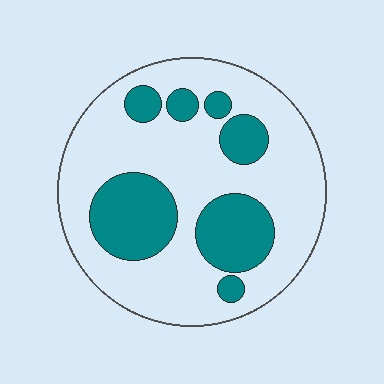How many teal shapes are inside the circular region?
7.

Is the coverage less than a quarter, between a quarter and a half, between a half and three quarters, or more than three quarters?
Between a quarter and a half.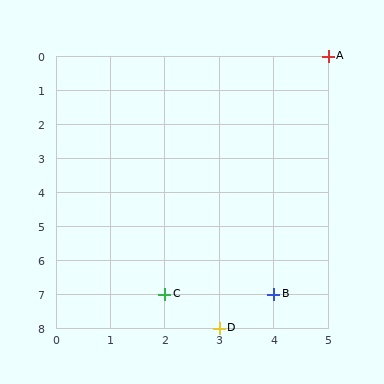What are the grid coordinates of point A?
Point A is at grid coordinates (5, 0).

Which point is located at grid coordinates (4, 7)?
Point B is at (4, 7).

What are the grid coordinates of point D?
Point D is at grid coordinates (3, 8).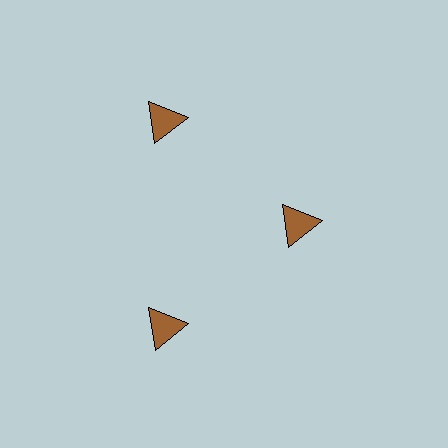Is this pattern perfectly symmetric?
No. The 3 brown triangles are arranged in a ring, but one element near the 3 o'clock position is pulled inward toward the center, breaking the 3-fold rotational symmetry.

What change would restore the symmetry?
The symmetry would be restored by moving it outward, back onto the ring so that all 3 triangles sit at equal angles and equal distance from the center.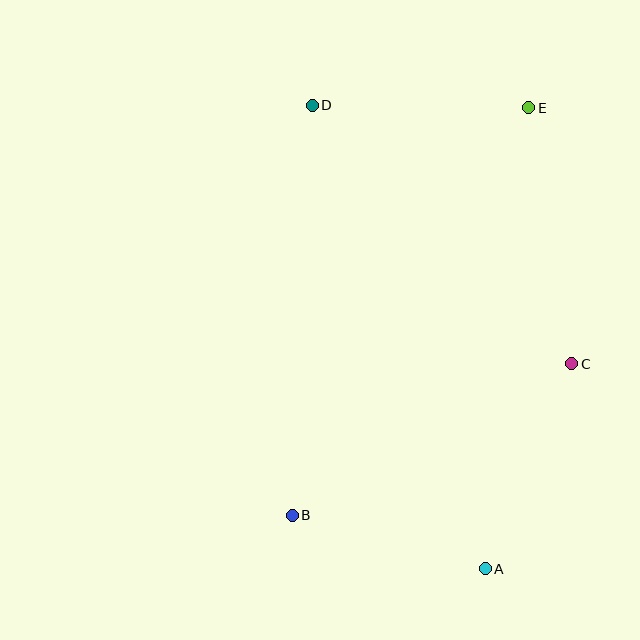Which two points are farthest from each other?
Points A and D are farthest from each other.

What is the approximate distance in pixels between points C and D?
The distance between C and D is approximately 366 pixels.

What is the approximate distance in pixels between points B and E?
The distance between B and E is approximately 471 pixels.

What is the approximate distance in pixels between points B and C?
The distance between B and C is approximately 318 pixels.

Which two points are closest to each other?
Points A and B are closest to each other.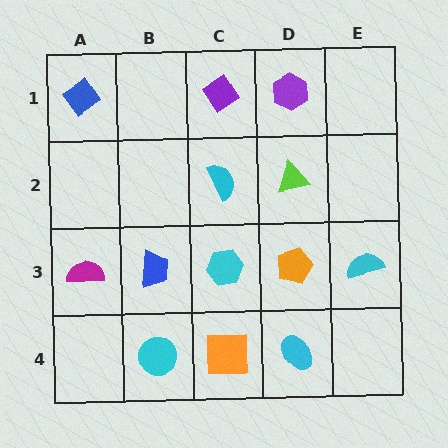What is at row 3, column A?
A magenta semicircle.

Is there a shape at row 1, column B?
No, that cell is empty.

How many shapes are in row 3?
5 shapes.